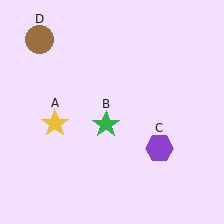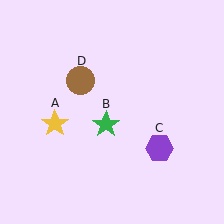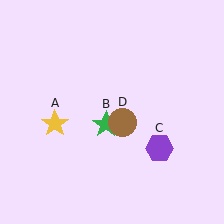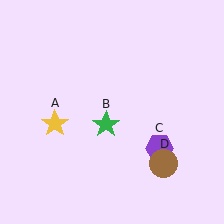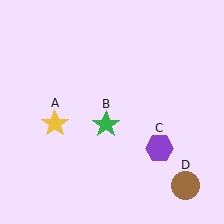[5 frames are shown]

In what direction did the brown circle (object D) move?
The brown circle (object D) moved down and to the right.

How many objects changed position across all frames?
1 object changed position: brown circle (object D).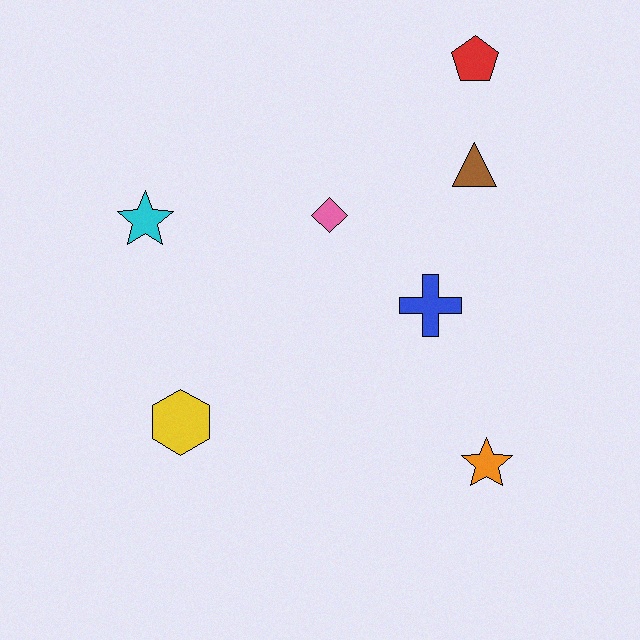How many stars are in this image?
There are 2 stars.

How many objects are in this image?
There are 7 objects.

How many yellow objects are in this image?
There is 1 yellow object.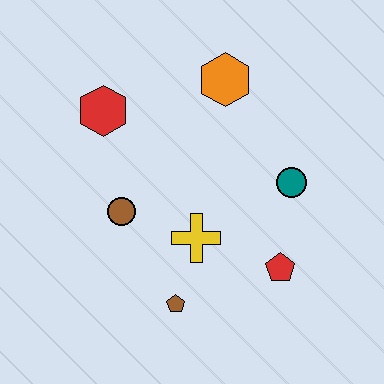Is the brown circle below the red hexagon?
Yes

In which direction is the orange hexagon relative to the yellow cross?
The orange hexagon is above the yellow cross.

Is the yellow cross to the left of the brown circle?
No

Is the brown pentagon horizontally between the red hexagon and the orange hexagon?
Yes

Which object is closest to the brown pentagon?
The yellow cross is closest to the brown pentagon.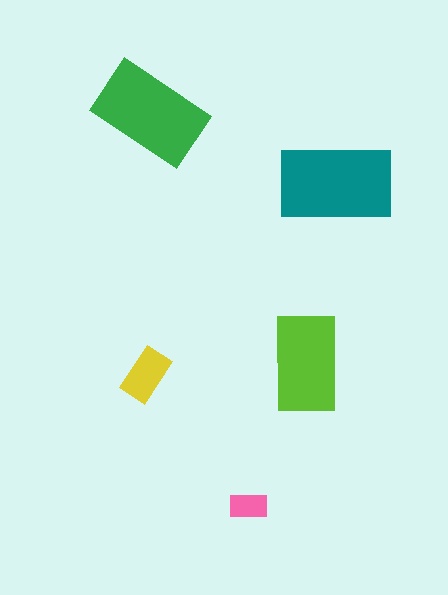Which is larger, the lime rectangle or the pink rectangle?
The lime one.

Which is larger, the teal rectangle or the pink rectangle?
The teal one.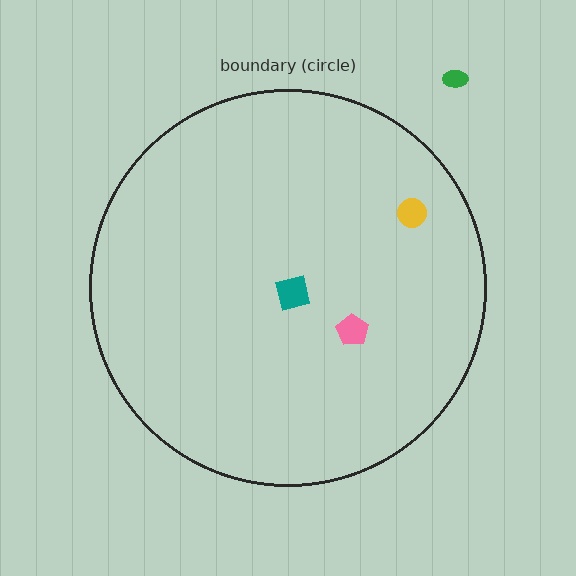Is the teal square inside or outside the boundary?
Inside.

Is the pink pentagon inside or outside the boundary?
Inside.